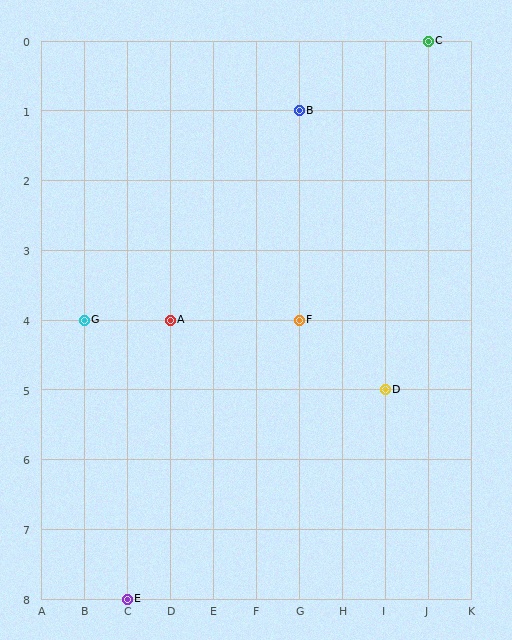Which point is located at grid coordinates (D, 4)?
Point A is at (D, 4).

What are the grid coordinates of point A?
Point A is at grid coordinates (D, 4).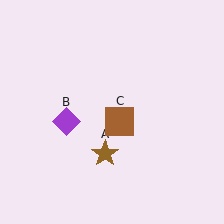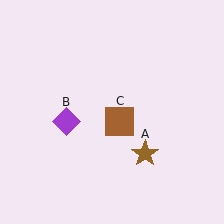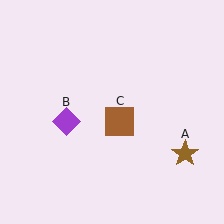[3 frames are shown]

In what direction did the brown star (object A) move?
The brown star (object A) moved right.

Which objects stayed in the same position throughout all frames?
Purple diamond (object B) and brown square (object C) remained stationary.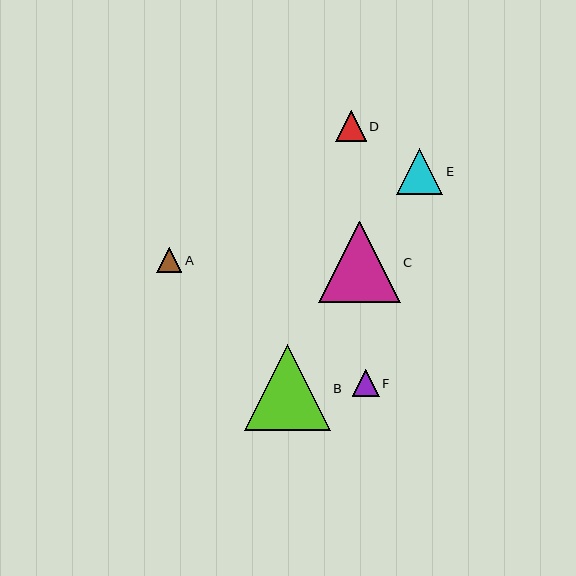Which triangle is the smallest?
Triangle A is the smallest with a size of approximately 25 pixels.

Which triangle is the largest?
Triangle B is the largest with a size of approximately 85 pixels.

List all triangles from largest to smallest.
From largest to smallest: B, C, E, D, F, A.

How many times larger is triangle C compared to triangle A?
Triangle C is approximately 3.2 times the size of triangle A.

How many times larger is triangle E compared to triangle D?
Triangle E is approximately 1.5 times the size of triangle D.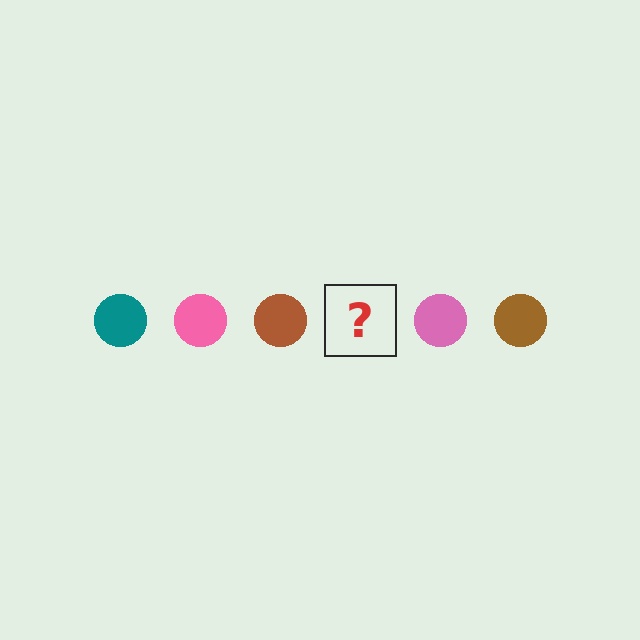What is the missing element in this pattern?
The missing element is a teal circle.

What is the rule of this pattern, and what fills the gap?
The rule is that the pattern cycles through teal, pink, brown circles. The gap should be filled with a teal circle.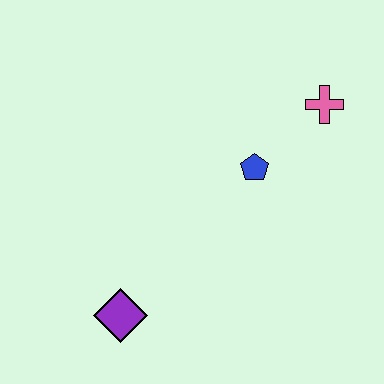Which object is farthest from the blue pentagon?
The purple diamond is farthest from the blue pentagon.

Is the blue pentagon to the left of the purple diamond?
No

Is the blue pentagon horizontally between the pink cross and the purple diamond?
Yes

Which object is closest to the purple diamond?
The blue pentagon is closest to the purple diamond.